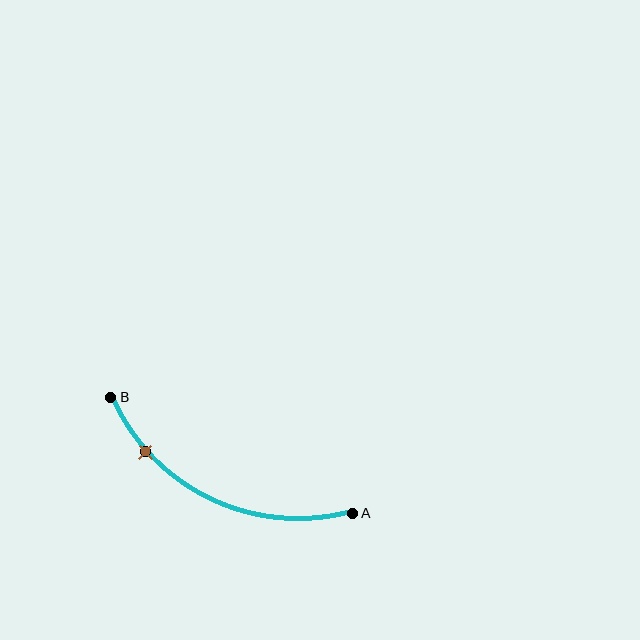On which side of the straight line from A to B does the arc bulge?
The arc bulges below the straight line connecting A and B.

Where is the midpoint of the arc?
The arc midpoint is the point on the curve farthest from the straight line joining A and B. It sits below that line.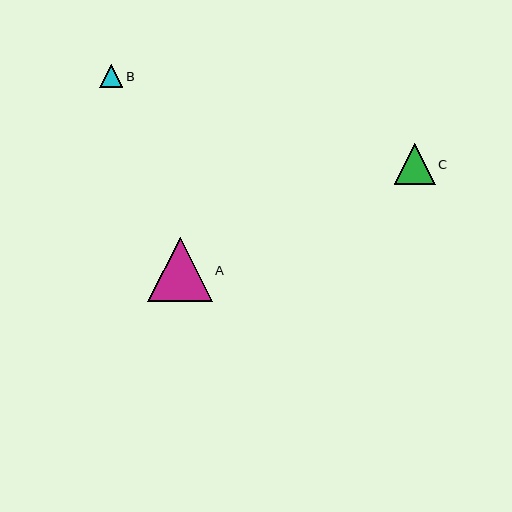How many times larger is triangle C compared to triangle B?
Triangle C is approximately 1.7 times the size of triangle B.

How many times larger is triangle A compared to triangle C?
Triangle A is approximately 1.6 times the size of triangle C.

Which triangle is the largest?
Triangle A is the largest with a size of approximately 65 pixels.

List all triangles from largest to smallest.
From largest to smallest: A, C, B.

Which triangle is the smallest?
Triangle B is the smallest with a size of approximately 23 pixels.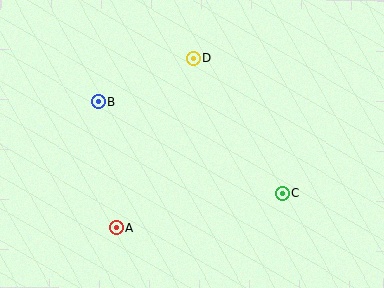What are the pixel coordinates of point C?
Point C is at (282, 194).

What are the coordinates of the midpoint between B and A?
The midpoint between B and A is at (107, 164).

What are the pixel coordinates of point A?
Point A is at (116, 227).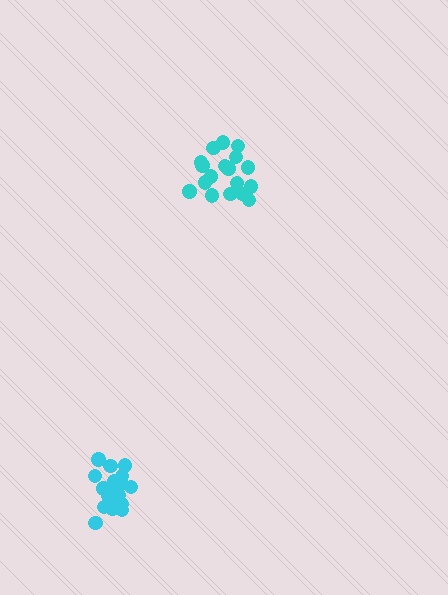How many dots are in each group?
Group 1: 18 dots, Group 2: 20 dots (38 total).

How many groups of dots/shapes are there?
There are 2 groups.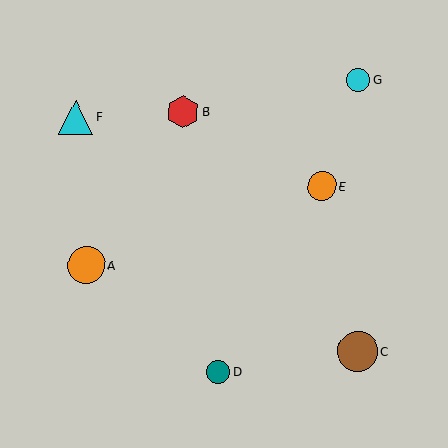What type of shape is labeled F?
Shape F is a cyan triangle.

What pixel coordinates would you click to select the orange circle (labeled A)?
Click at (86, 265) to select the orange circle A.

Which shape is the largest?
The brown circle (labeled C) is the largest.